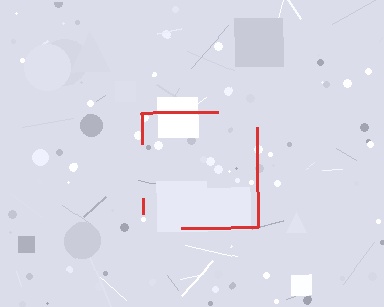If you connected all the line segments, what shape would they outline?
They would outline a square.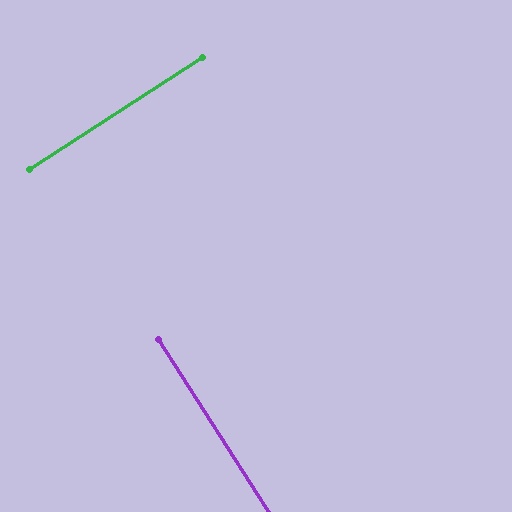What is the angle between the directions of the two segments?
Approximately 89 degrees.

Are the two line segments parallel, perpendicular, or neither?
Perpendicular — they meet at approximately 89°.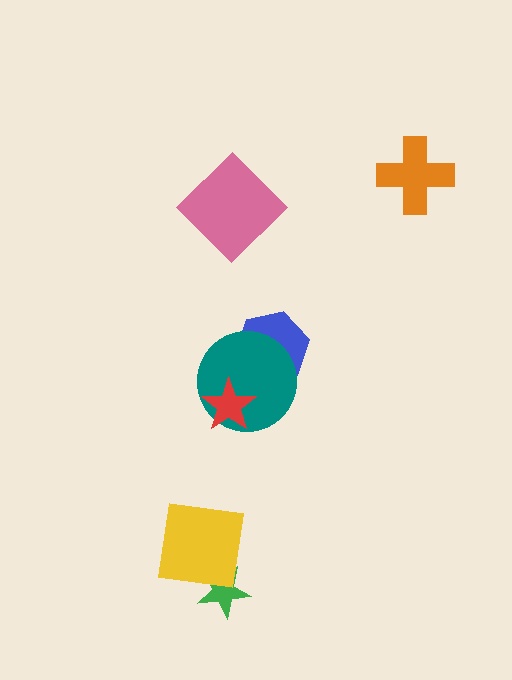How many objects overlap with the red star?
1 object overlaps with the red star.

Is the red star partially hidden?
No, no other shape covers it.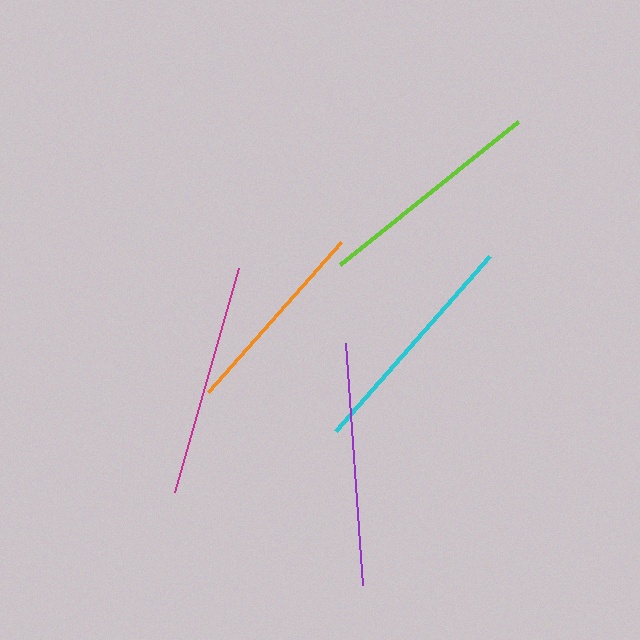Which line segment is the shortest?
The orange line is the shortest at approximately 201 pixels.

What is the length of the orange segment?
The orange segment is approximately 201 pixels long.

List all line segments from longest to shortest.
From longest to shortest: purple, cyan, magenta, lime, orange.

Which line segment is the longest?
The purple line is the longest at approximately 243 pixels.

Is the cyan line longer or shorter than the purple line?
The purple line is longer than the cyan line.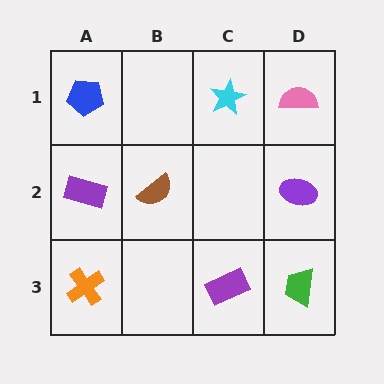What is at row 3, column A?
An orange cross.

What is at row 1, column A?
A blue pentagon.